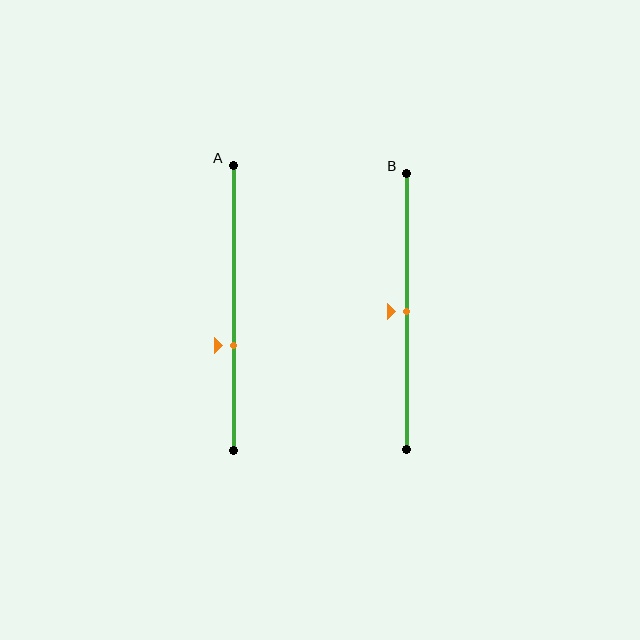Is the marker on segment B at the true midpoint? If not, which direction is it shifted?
Yes, the marker on segment B is at the true midpoint.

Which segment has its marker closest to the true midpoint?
Segment B has its marker closest to the true midpoint.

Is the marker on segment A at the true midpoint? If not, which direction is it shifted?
No, the marker on segment A is shifted downward by about 13% of the segment length.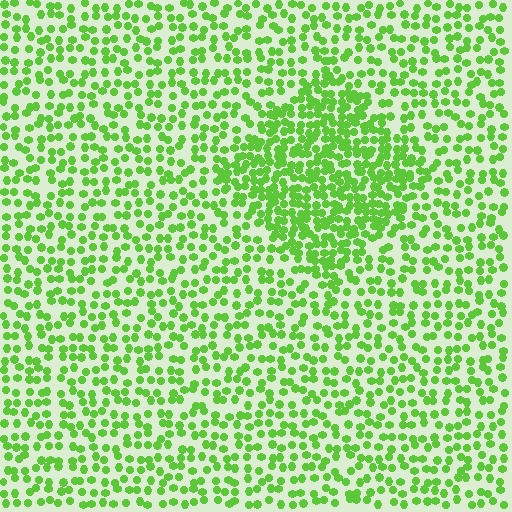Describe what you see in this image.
The image contains small lime elements arranged at two different densities. A diamond-shaped region is visible where the elements are more densely packed than the surrounding area.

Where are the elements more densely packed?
The elements are more densely packed inside the diamond boundary.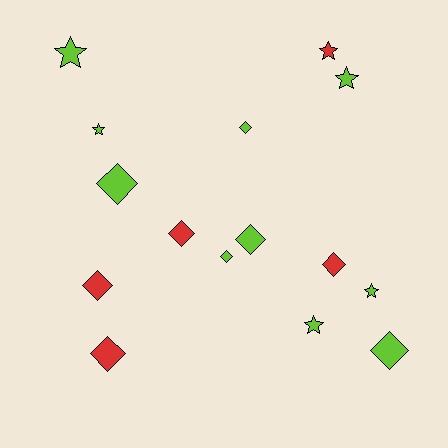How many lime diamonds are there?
There are 5 lime diamonds.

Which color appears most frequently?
Lime, with 10 objects.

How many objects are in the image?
There are 15 objects.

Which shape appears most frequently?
Diamond, with 9 objects.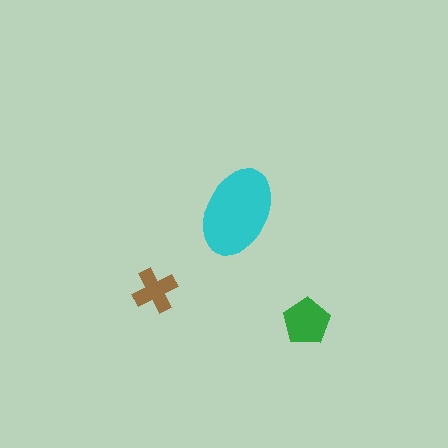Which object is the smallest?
The brown cross.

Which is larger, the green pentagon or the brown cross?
The green pentagon.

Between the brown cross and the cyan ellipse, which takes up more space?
The cyan ellipse.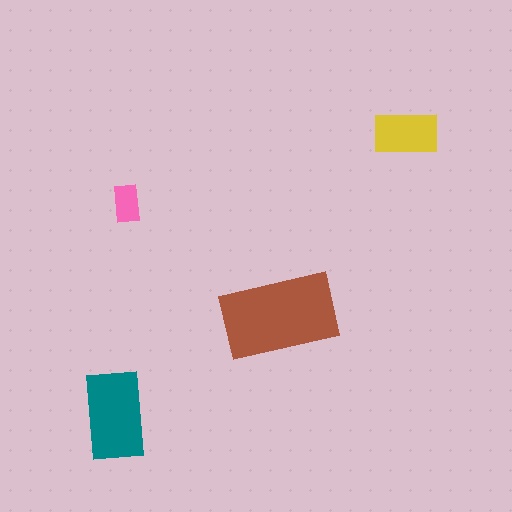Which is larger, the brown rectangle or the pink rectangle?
The brown one.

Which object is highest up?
The yellow rectangle is topmost.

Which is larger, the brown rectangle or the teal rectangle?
The brown one.